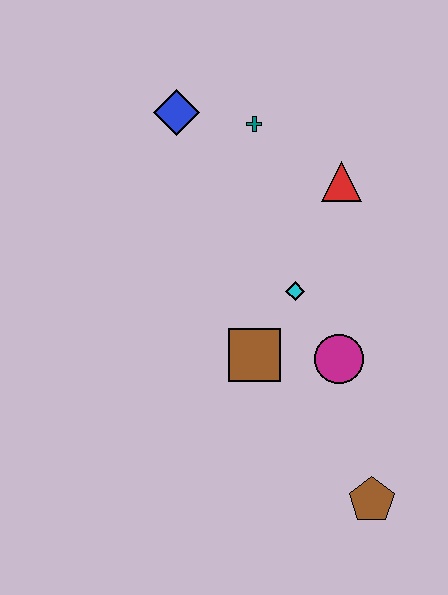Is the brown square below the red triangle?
Yes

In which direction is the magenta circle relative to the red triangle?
The magenta circle is below the red triangle.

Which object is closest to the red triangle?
The teal cross is closest to the red triangle.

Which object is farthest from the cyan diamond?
The brown pentagon is farthest from the cyan diamond.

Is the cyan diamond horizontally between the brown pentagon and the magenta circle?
No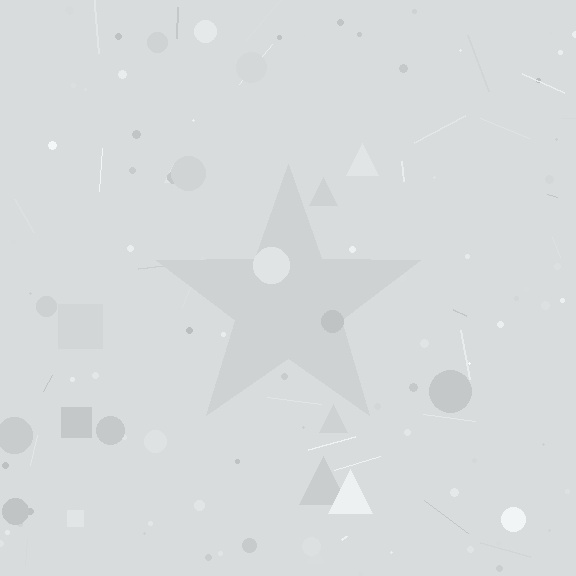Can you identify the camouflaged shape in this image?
The camouflaged shape is a star.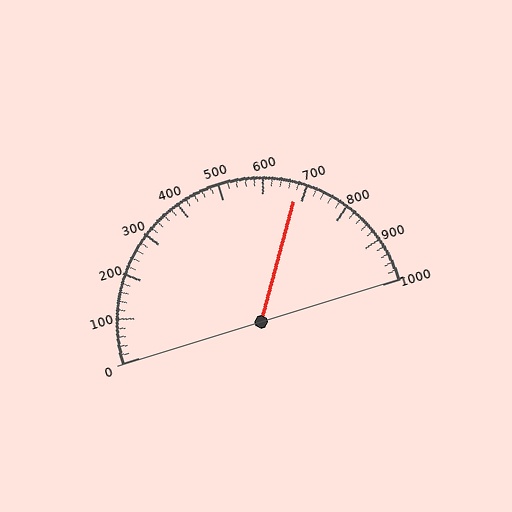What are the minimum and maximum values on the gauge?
The gauge ranges from 0 to 1000.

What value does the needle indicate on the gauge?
The needle indicates approximately 680.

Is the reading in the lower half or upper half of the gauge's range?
The reading is in the upper half of the range (0 to 1000).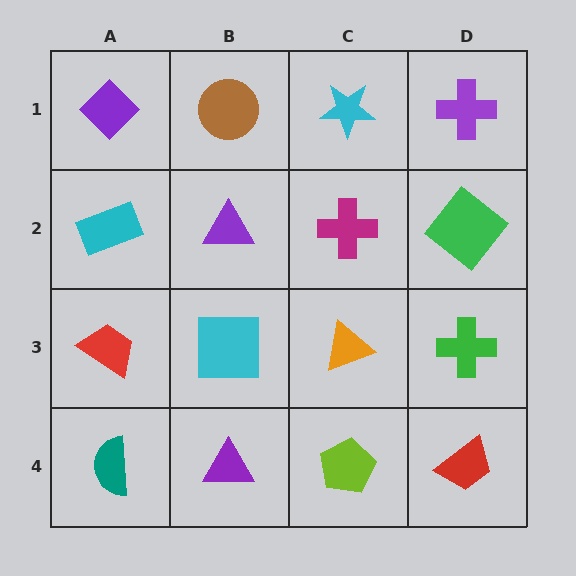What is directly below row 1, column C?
A magenta cross.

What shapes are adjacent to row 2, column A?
A purple diamond (row 1, column A), a red trapezoid (row 3, column A), a purple triangle (row 2, column B).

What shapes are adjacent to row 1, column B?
A purple triangle (row 2, column B), a purple diamond (row 1, column A), a cyan star (row 1, column C).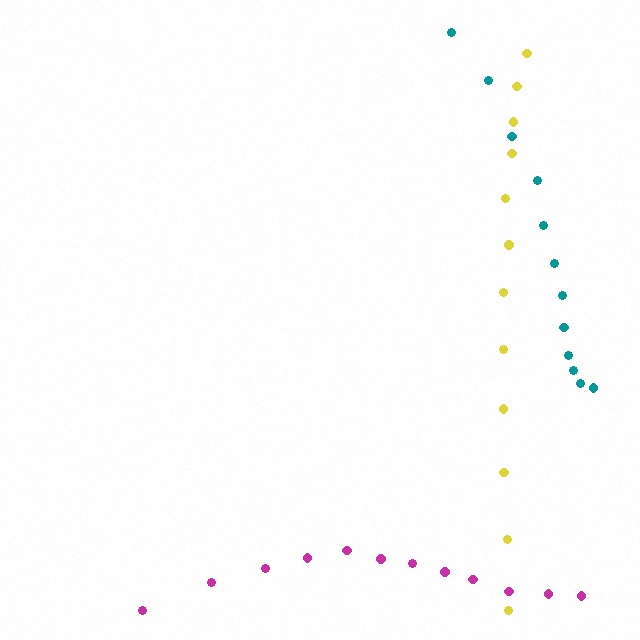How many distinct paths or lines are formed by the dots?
There are 3 distinct paths.